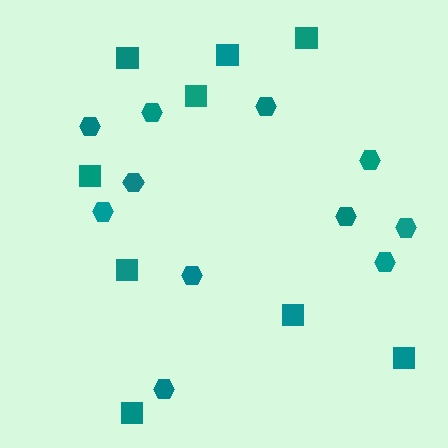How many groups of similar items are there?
There are 2 groups: one group of hexagons (11) and one group of squares (9).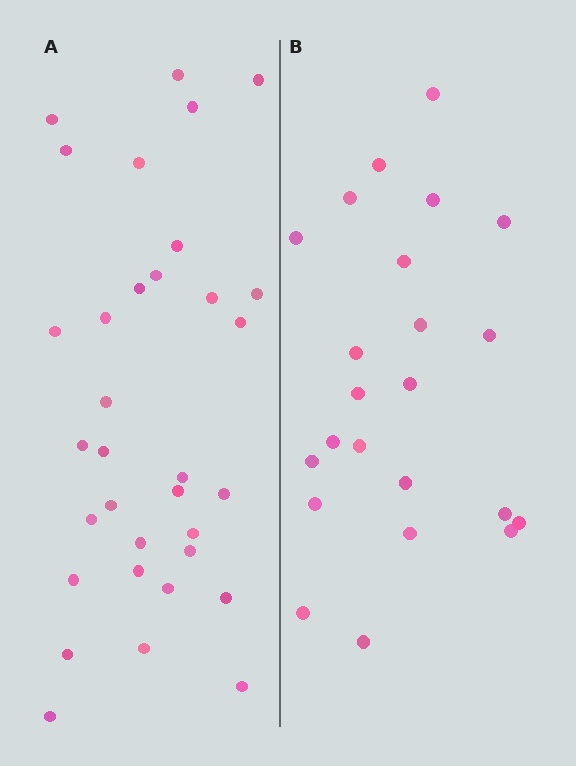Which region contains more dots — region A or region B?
Region A (the left region) has more dots.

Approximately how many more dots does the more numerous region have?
Region A has roughly 10 or so more dots than region B.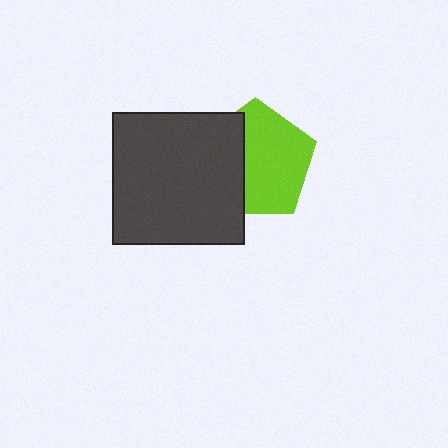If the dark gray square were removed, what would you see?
You would see the complete lime pentagon.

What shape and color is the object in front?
The object in front is a dark gray square.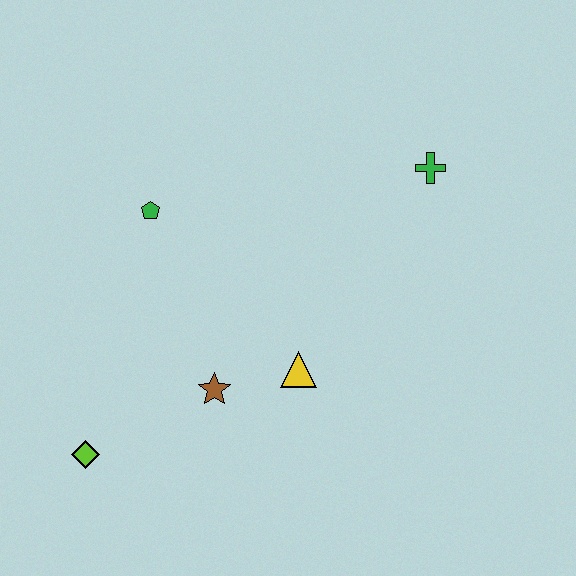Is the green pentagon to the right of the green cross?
No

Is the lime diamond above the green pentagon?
No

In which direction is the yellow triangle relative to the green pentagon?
The yellow triangle is below the green pentagon.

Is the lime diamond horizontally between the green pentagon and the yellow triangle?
No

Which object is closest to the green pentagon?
The brown star is closest to the green pentagon.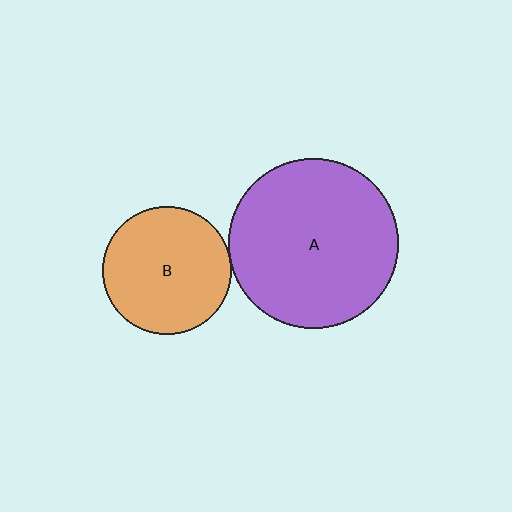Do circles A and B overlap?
Yes.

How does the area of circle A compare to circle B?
Approximately 1.7 times.